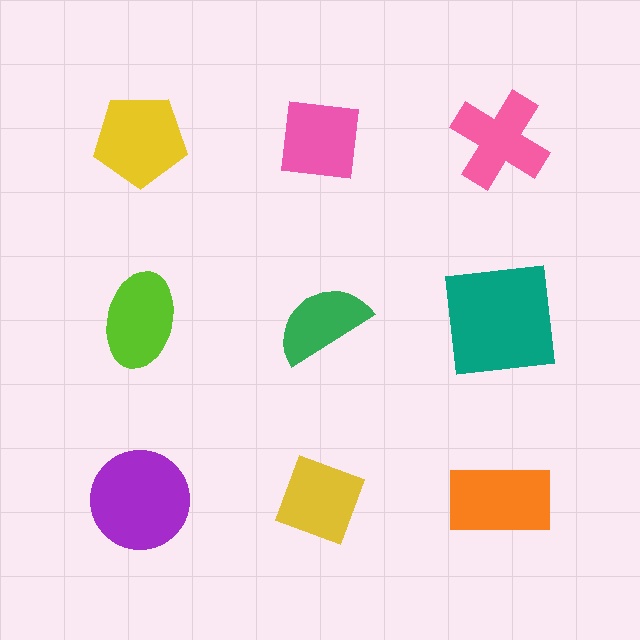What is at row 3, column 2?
A yellow diamond.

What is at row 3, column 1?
A purple circle.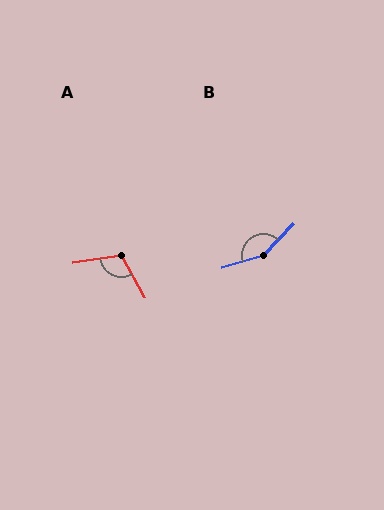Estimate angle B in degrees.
Approximately 151 degrees.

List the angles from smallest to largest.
A (109°), B (151°).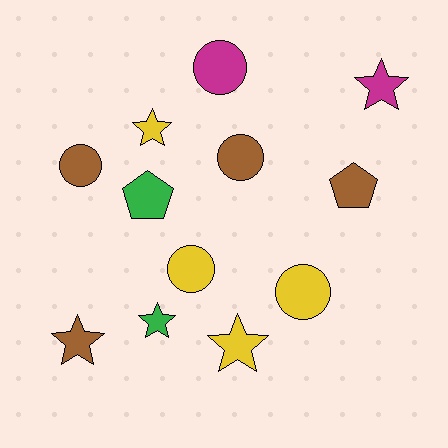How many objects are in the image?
There are 12 objects.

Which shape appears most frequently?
Star, with 5 objects.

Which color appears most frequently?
Yellow, with 4 objects.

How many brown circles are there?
There are 2 brown circles.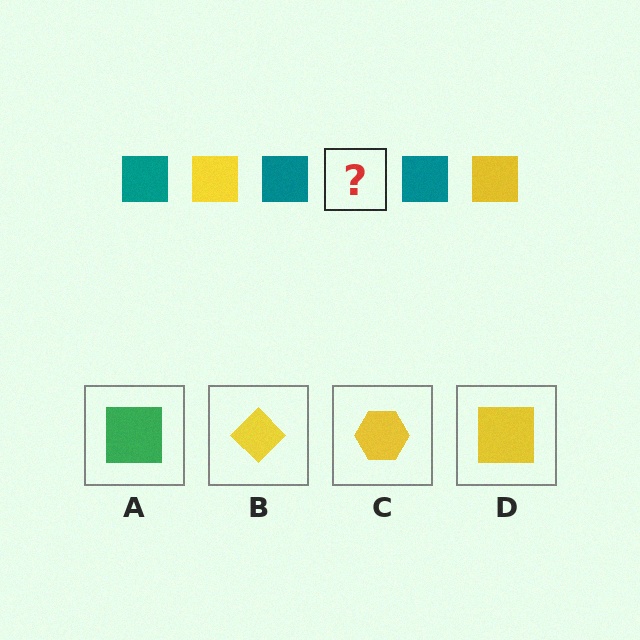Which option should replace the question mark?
Option D.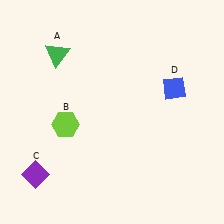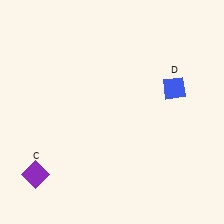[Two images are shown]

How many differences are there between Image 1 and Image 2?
There are 2 differences between the two images.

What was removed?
The green triangle (A), the lime hexagon (B) were removed in Image 2.